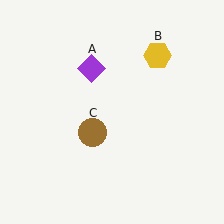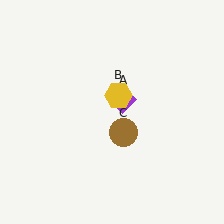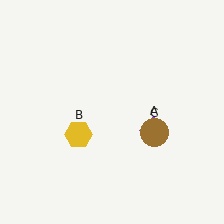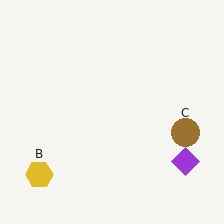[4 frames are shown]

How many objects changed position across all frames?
3 objects changed position: purple diamond (object A), yellow hexagon (object B), brown circle (object C).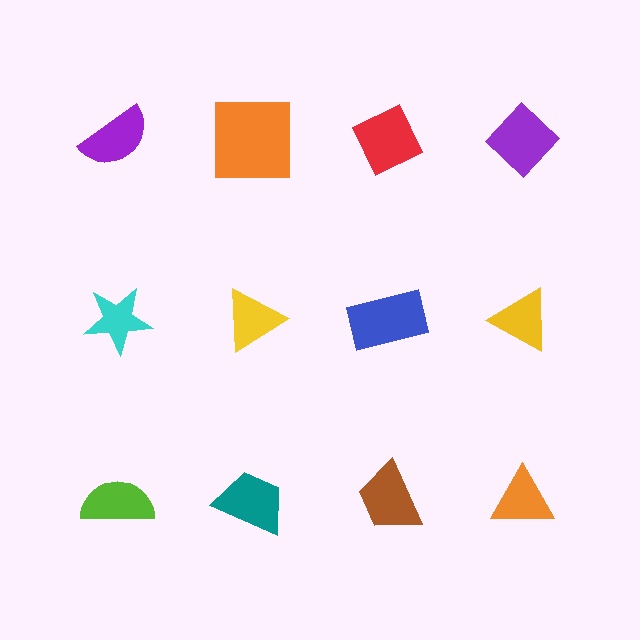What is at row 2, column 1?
A cyan star.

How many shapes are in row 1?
4 shapes.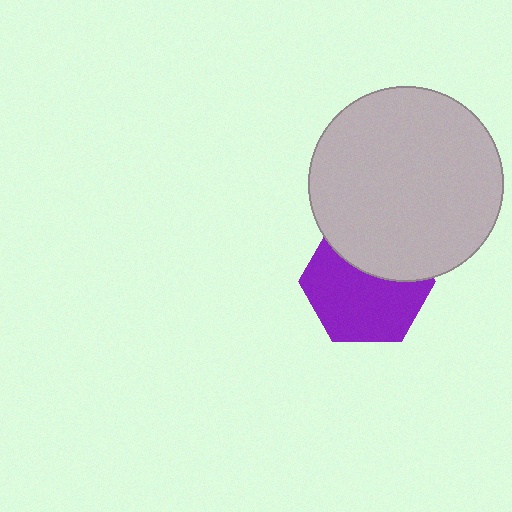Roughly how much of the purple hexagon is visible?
About half of it is visible (roughly 63%).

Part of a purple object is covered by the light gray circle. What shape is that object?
It is a hexagon.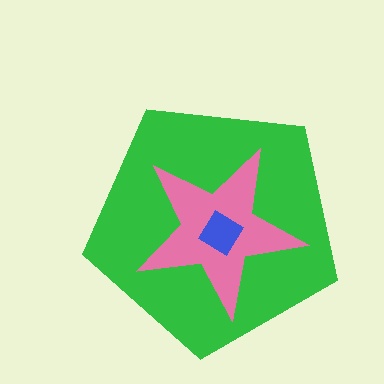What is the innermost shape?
The blue diamond.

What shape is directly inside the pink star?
The blue diamond.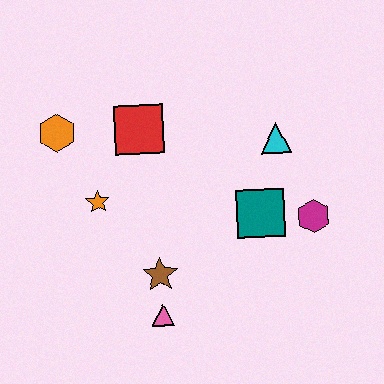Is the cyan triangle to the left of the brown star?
No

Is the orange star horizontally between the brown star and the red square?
No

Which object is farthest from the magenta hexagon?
The orange hexagon is farthest from the magenta hexagon.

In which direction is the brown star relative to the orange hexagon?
The brown star is below the orange hexagon.